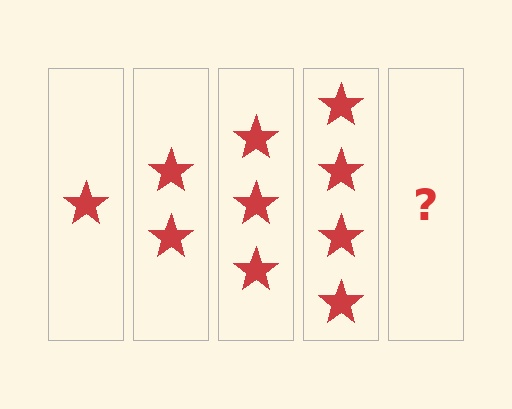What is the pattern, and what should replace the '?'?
The pattern is that each step adds one more star. The '?' should be 5 stars.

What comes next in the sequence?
The next element should be 5 stars.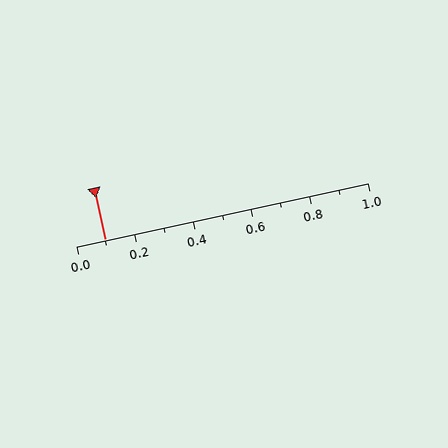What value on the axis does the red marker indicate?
The marker indicates approximately 0.1.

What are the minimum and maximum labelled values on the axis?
The axis runs from 0.0 to 1.0.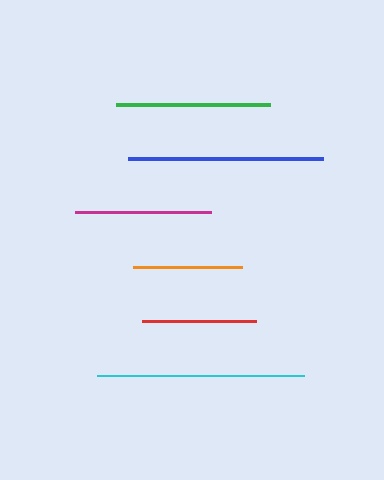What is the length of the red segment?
The red segment is approximately 114 pixels long.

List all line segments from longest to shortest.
From longest to shortest: cyan, blue, green, magenta, red, orange.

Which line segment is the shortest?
The orange line is the shortest at approximately 108 pixels.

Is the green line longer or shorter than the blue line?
The blue line is longer than the green line.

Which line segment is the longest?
The cyan line is the longest at approximately 206 pixels.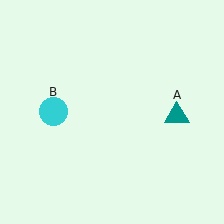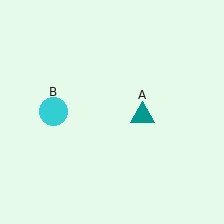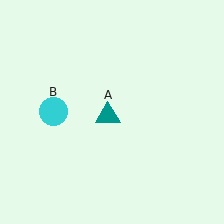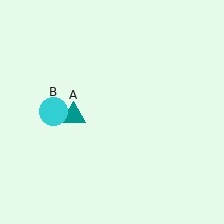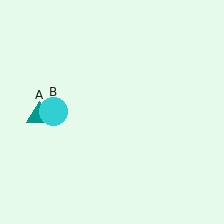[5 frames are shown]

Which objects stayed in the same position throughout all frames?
Cyan circle (object B) remained stationary.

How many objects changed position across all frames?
1 object changed position: teal triangle (object A).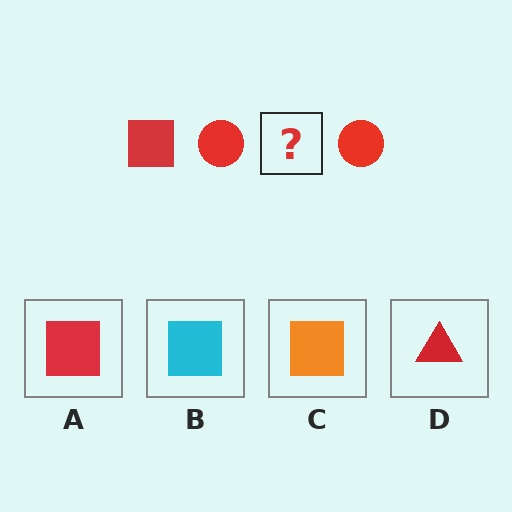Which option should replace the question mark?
Option A.